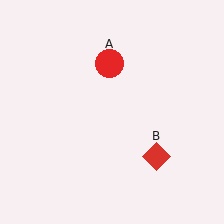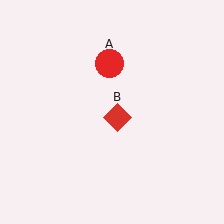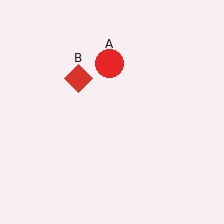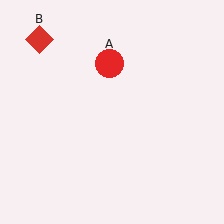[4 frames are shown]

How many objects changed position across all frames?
1 object changed position: red diamond (object B).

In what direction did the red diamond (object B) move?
The red diamond (object B) moved up and to the left.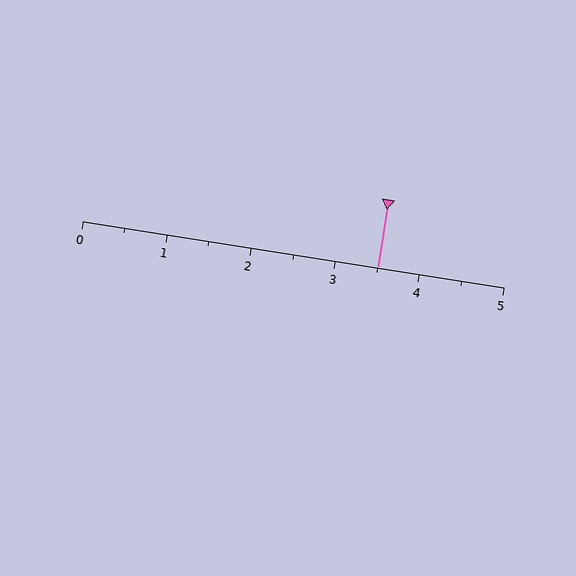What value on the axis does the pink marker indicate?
The marker indicates approximately 3.5.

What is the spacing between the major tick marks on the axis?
The major ticks are spaced 1 apart.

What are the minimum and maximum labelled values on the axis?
The axis runs from 0 to 5.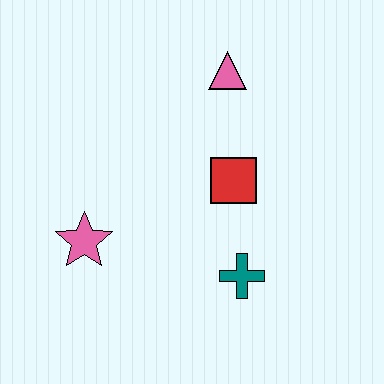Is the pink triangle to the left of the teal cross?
Yes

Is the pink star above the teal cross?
Yes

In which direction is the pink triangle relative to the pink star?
The pink triangle is above the pink star.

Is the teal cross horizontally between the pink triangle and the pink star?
No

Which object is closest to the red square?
The teal cross is closest to the red square.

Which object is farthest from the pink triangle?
The pink star is farthest from the pink triangle.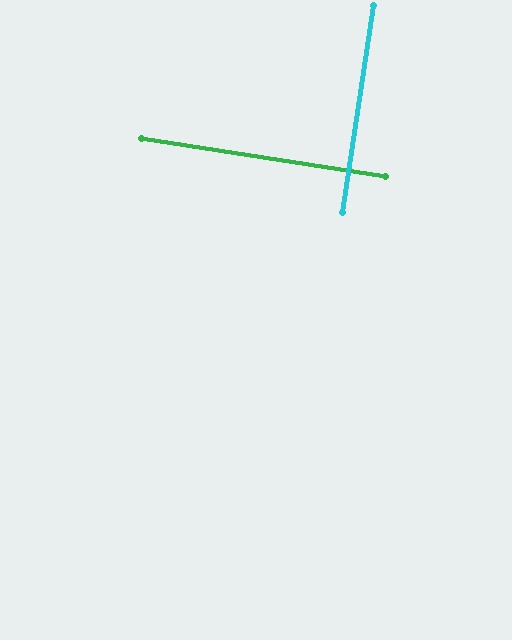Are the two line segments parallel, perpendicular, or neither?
Perpendicular — they meet at approximately 90°.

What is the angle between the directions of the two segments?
Approximately 90 degrees.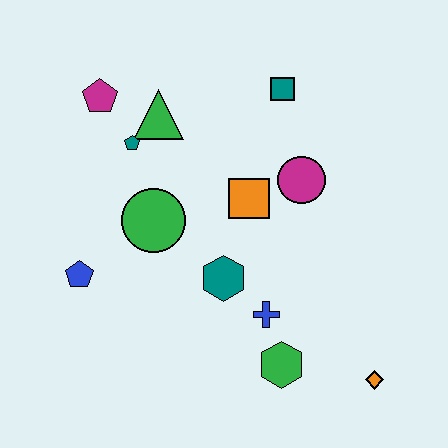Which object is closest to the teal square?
The magenta circle is closest to the teal square.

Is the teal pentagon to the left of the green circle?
Yes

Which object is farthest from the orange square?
The orange diamond is farthest from the orange square.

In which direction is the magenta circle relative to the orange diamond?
The magenta circle is above the orange diamond.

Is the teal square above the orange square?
Yes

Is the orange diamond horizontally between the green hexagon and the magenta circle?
No